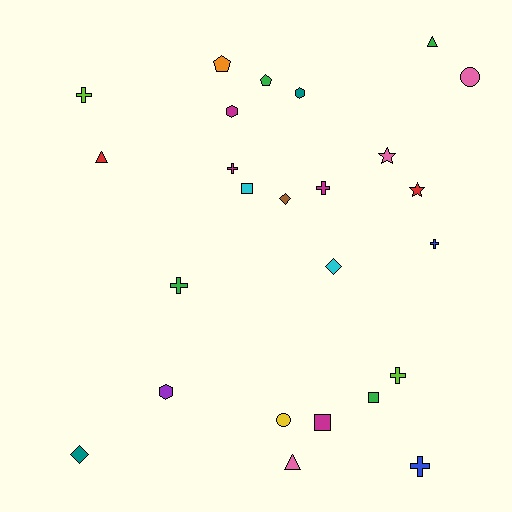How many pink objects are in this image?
There are 3 pink objects.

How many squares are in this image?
There are 3 squares.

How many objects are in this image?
There are 25 objects.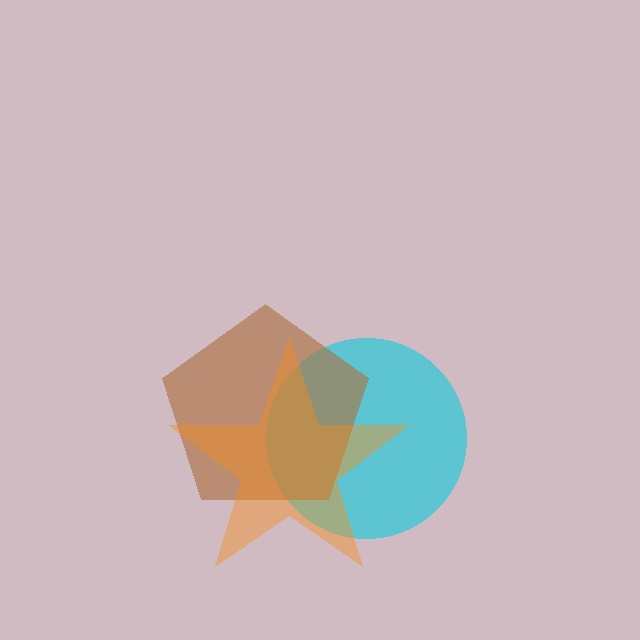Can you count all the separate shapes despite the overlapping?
Yes, there are 3 separate shapes.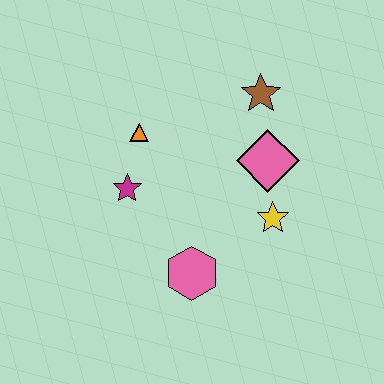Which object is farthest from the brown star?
The pink hexagon is farthest from the brown star.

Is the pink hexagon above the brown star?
No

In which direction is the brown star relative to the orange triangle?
The brown star is to the right of the orange triangle.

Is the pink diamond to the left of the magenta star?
No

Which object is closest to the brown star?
The pink diamond is closest to the brown star.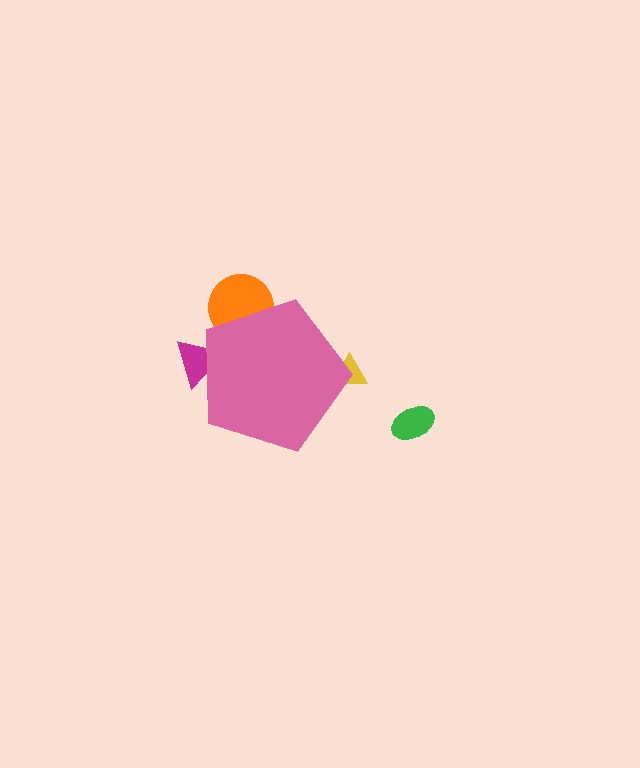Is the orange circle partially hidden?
Yes, the orange circle is partially hidden behind the pink pentagon.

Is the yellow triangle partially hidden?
Yes, the yellow triangle is partially hidden behind the pink pentagon.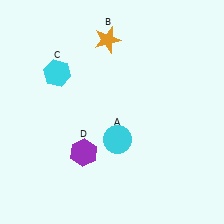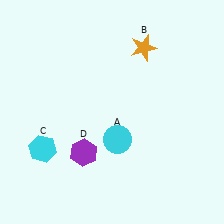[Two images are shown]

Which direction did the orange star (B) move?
The orange star (B) moved right.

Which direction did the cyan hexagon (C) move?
The cyan hexagon (C) moved down.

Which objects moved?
The objects that moved are: the orange star (B), the cyan hexagon (C).